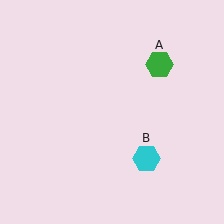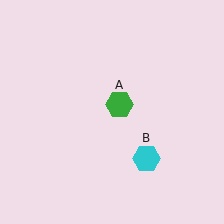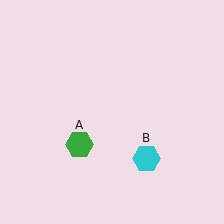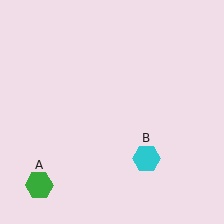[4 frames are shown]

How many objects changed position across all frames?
1 object changed position: green hexagon (object A).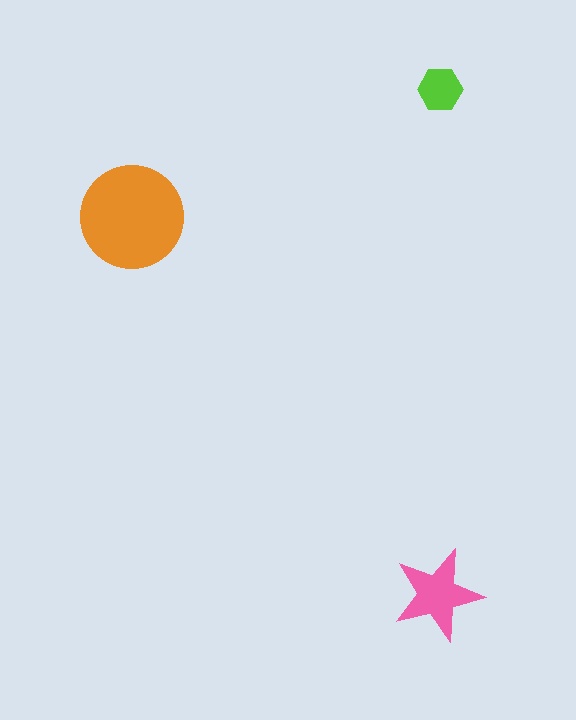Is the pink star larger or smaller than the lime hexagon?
Larger.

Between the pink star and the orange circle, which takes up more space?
The orange circle.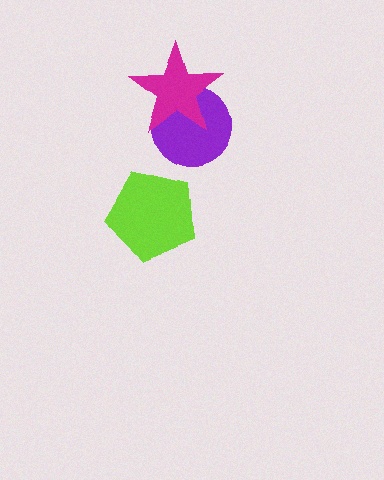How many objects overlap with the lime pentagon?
0 objects overlap with the lime pentagon.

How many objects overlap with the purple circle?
1 object overlaps with the purple circle.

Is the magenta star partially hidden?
No, no other shape covers it.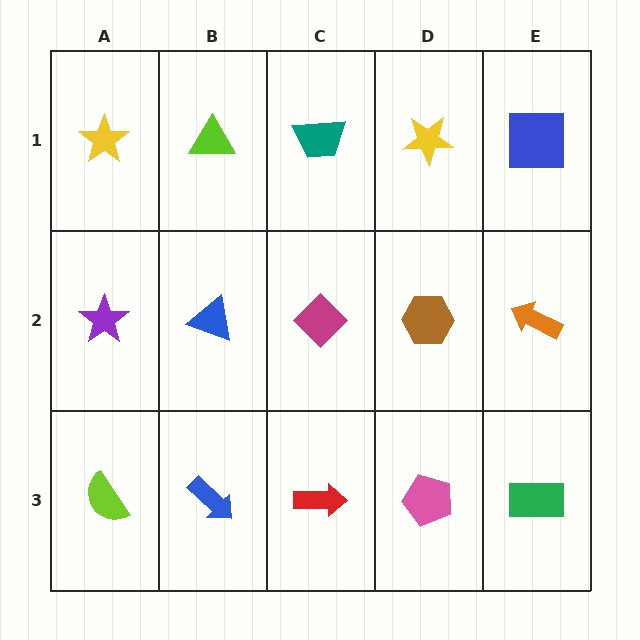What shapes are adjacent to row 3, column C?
A magenta diamond (row 2, column C), a blue arrow (row 3, column B), a pink pentagon (row 3, column D).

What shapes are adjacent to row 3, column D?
A brown hexagon (row 2, column D), a red arrow (row 3, column C), a green rectangle (row 3, column E).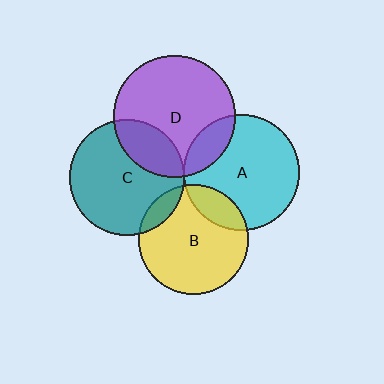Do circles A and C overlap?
Yes.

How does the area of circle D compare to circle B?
Approximately 1.2 times.